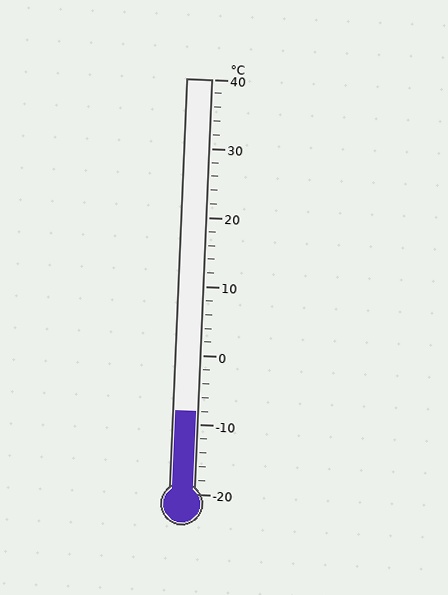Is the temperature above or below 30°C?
The temperature is below 30°C.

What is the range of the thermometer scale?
The thermometer scale ranges from -20°C to 40°C.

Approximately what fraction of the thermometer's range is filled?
The thermometer is filled to approximately 20% of its range.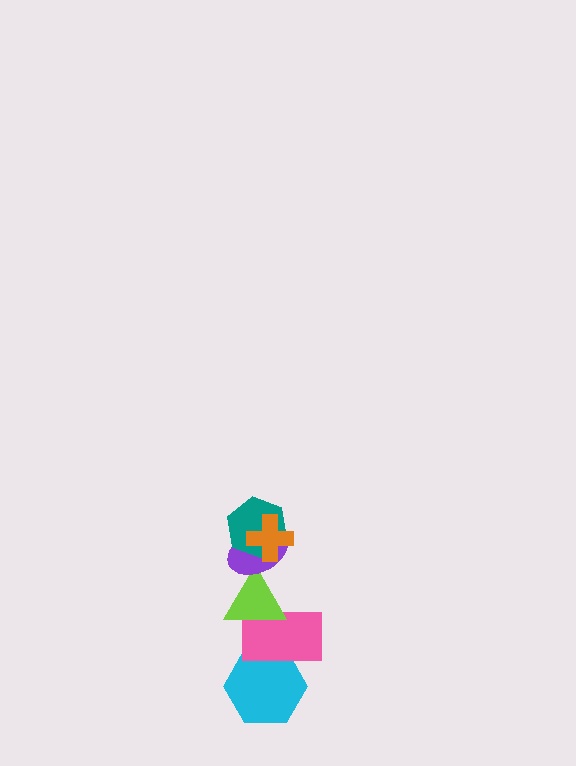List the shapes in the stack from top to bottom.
From top to bottom: the orange cross, the teal hexagon, the purple ellipse, the lime triangle, the pink rectangle, the cyan hexagon.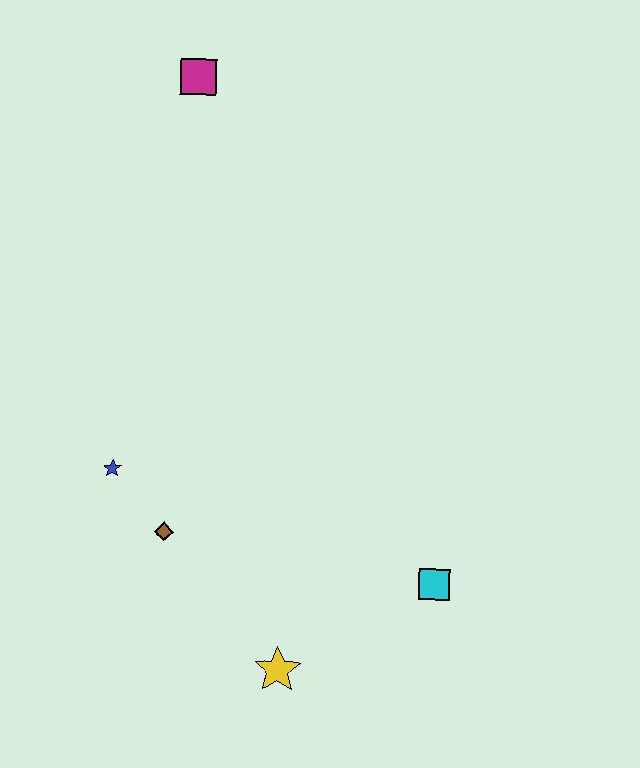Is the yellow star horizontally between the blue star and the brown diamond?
No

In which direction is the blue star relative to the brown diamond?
The blue star is above the brown diamond.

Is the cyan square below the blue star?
Yes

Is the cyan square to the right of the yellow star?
Yes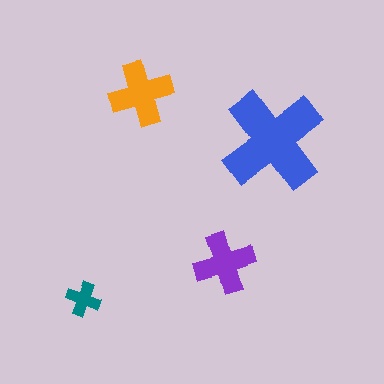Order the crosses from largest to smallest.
the blue one, the orange one, the purple one, the teal one.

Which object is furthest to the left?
The teal cross is leftmost.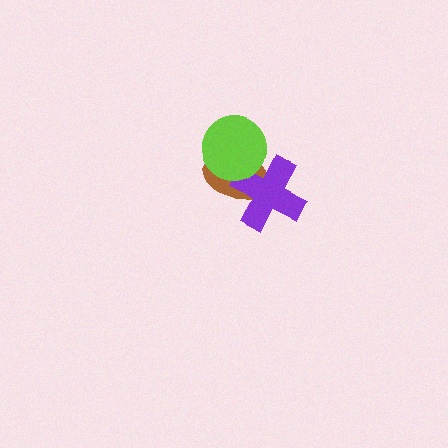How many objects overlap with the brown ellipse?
2 objects overlap with the brown ellipse.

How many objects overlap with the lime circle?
2 objects overlap with the lime circle.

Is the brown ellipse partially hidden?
Yes, it is partially covered by another shape.